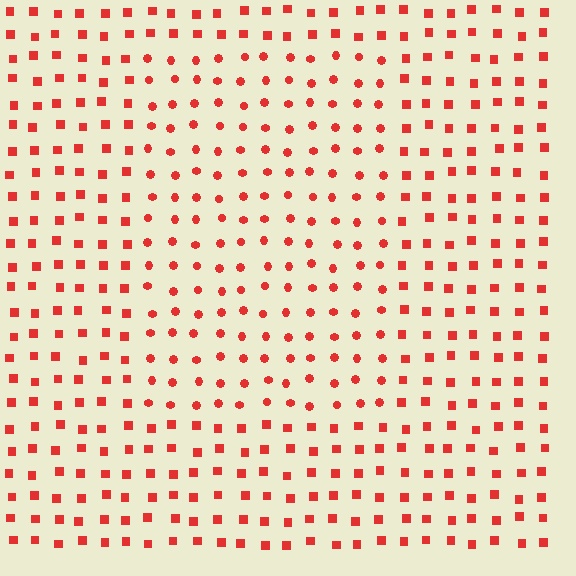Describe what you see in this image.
The image is filled with small red elements arranged in a uniform grid. A rectangle-shaped region contains circles, while the surrounding area contains squares. The boundary is defined purely by the change in element shape.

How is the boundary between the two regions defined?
The boundary is defined by a change in element shape: circles inside vs. squares outside. All elements share the same color and spacing.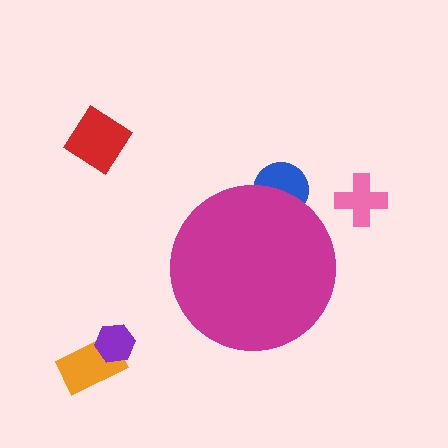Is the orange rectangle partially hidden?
No, the orange rectangle is fully visible.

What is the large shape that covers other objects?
A magenta circle.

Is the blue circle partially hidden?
Yes, the blue circle is partially hidden behind the magenta circle.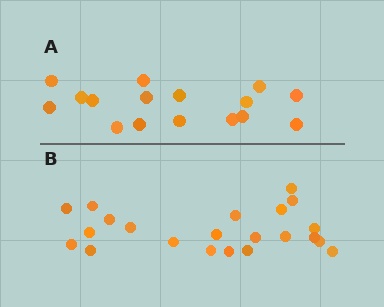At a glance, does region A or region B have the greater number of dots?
Region B (the bottom region) has more dots.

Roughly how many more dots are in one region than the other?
Region B has about 6 more dots than region A.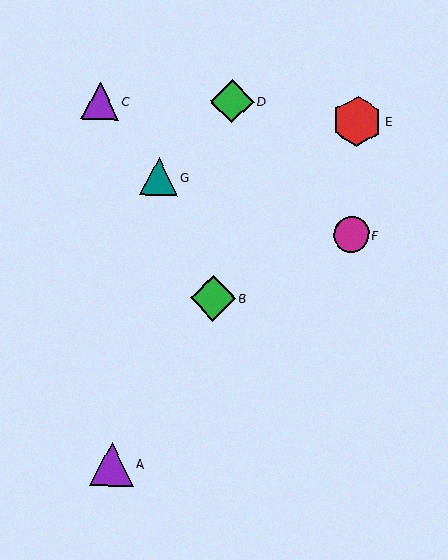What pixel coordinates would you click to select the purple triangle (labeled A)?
Click at (112, 464) to select the purple triangle A.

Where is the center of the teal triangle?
The center of the teal triangle is at (158, 177).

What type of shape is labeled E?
Shape E is a red hexagon.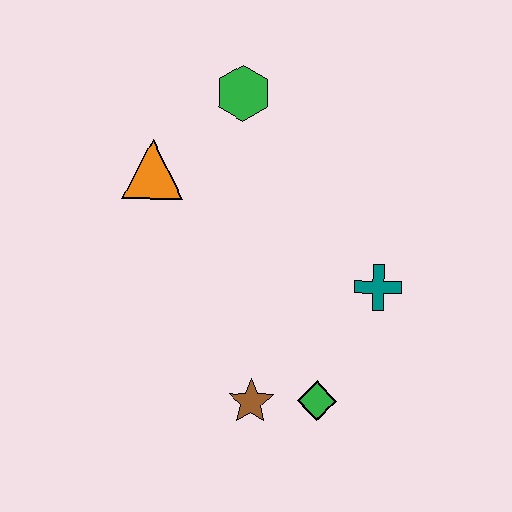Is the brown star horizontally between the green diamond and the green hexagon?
Yes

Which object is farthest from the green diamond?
The green hexagon is farthest from the green diamond.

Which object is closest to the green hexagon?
The orange triangle is closest to the green hexagon.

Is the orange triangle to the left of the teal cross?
Yes